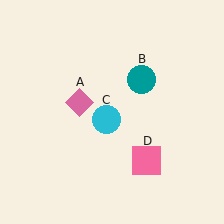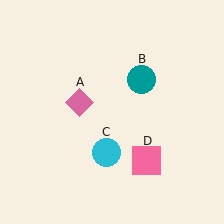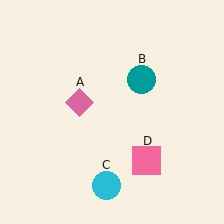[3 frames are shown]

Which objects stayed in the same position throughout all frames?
Pink diamond (object A) and teal circle (object B) and pink square (object D) remained stationary.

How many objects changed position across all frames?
1 object changed position: cyan circle (object C).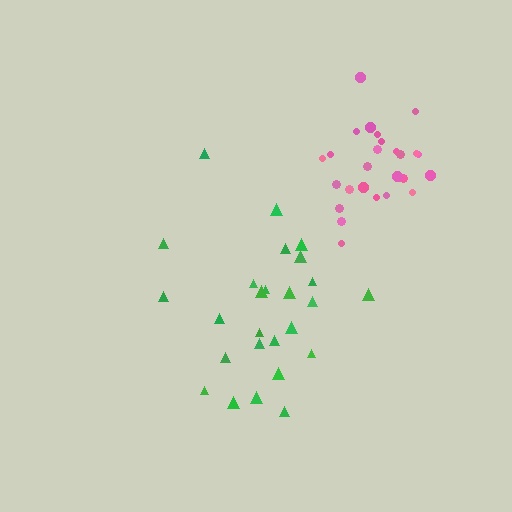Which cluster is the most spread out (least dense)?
Green.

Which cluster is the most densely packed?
Pink.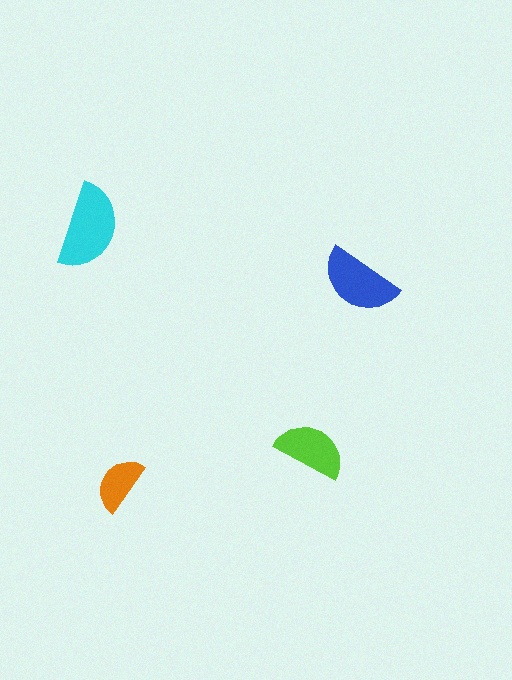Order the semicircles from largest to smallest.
the cyan one, the blue one, the lime one, the orange one.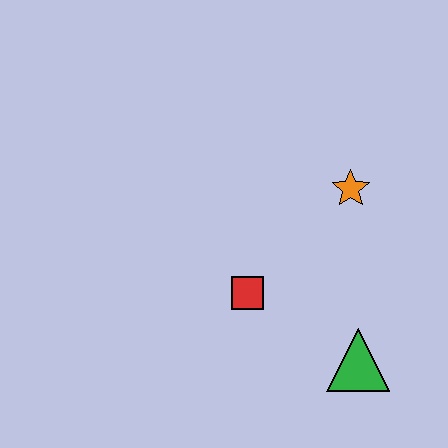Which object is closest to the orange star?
The red square is closest to the orange star.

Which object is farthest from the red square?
The orange star is farthest from the red square.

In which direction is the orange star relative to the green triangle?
The orange star is above the green triangle.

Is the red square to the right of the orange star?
No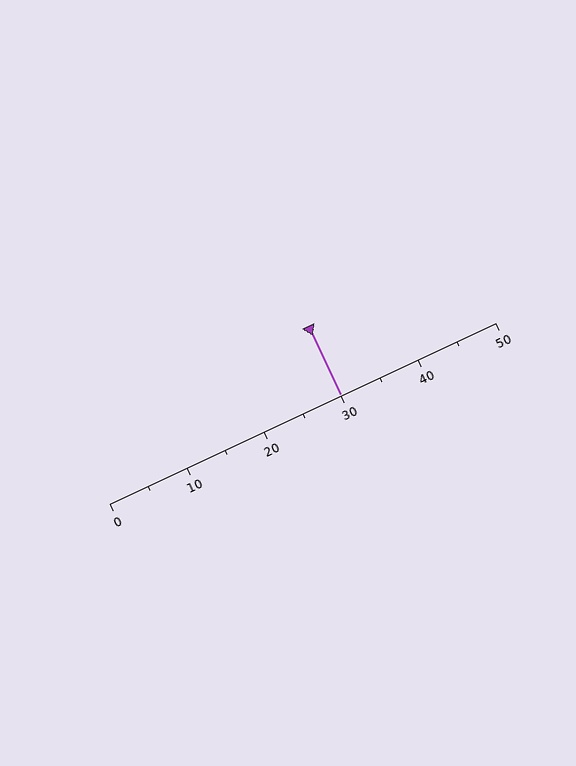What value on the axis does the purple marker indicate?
The marker indicates approximately 30.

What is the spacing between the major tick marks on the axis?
The major ticks are spaced 10 apart.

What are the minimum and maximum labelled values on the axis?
The axis runs from 0 to 50.